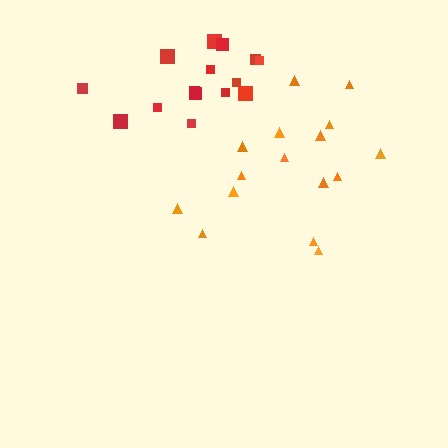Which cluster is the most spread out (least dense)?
Orange.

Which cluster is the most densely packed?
Red.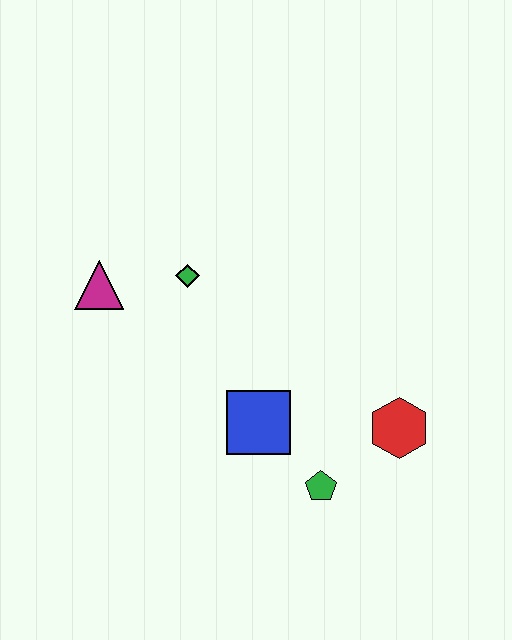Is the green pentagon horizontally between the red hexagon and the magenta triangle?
Yes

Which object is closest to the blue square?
The green pentagon is closest to the blue square.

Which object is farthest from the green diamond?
The red hexagon is farthest from the green diamond.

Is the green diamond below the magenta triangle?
No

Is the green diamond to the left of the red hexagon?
Yes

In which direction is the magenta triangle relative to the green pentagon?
The magenta triangle is to the left of the green pentagon.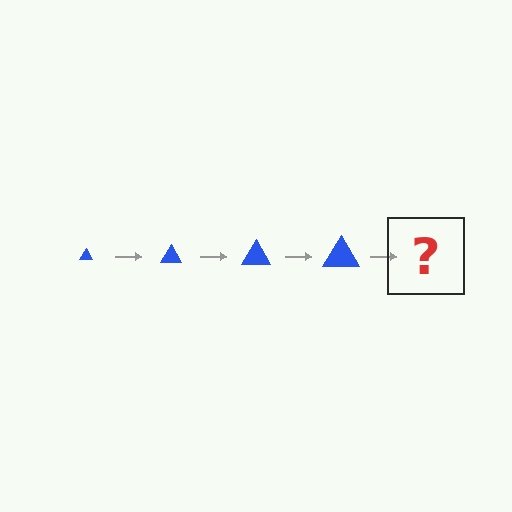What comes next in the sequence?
The next element should be a blue triangle, larger than the previous one.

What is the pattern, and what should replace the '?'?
The pattern is that the triangle gets progressively larger each step. The '?' should be a blue triangle, larger than the previous one.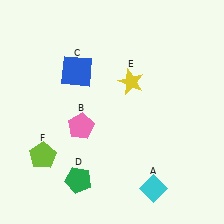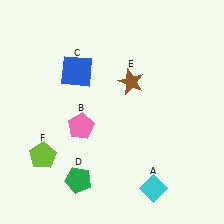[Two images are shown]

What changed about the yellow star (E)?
In Image 1, E is yellow. In Image 2, it changed to brown.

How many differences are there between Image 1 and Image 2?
There is 1 difference between the two images.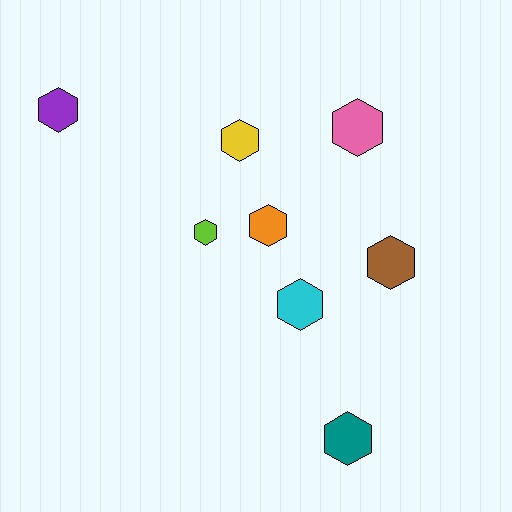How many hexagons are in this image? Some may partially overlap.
There are 8 hexagons.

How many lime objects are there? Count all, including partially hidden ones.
There is 1 lime object.